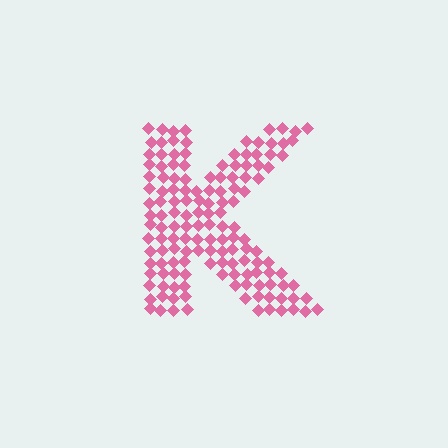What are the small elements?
The small elements are diamonds.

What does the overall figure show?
The overall figure shows the letter K.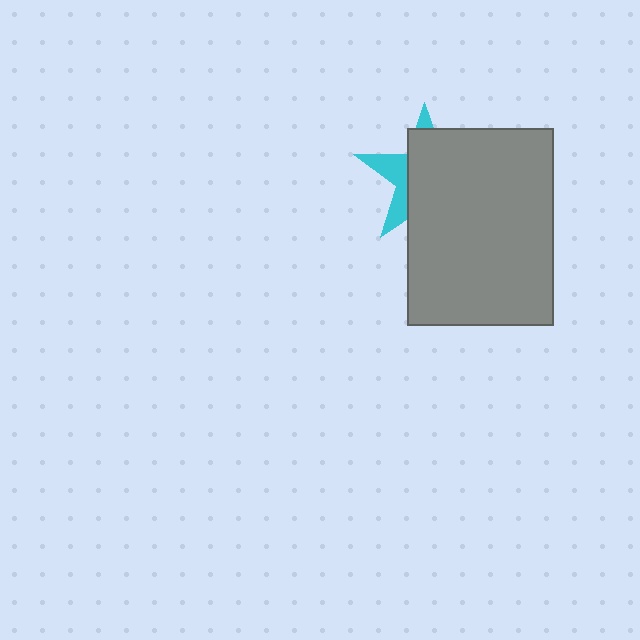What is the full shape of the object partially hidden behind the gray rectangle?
The partially hidden object is a cyan star.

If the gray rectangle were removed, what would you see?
You would see the complete cyan star.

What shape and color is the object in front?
The object in front is a gray rectangle.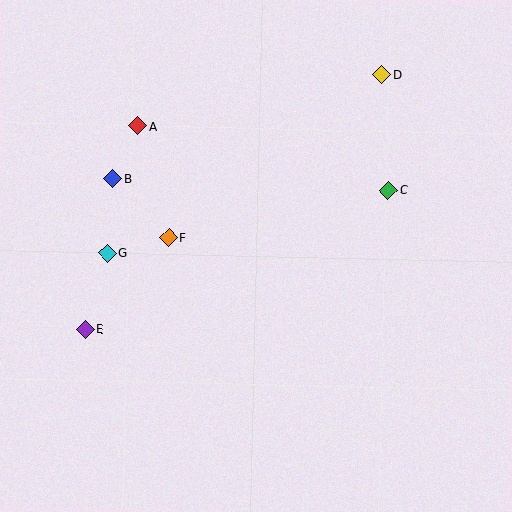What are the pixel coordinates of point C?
Point C is at (388, 190).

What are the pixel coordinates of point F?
Point F is at (169, 238).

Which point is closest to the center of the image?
Point F at (169, 238) is closest to the center.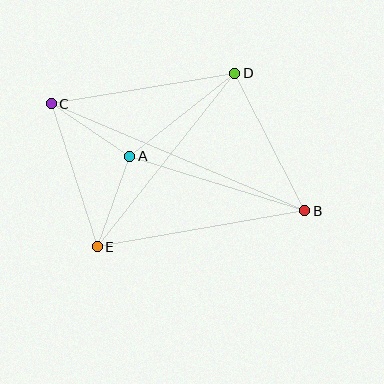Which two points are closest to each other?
Points A and C are closest to each other.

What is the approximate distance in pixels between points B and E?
The distance between B and E is approximately 211 pixels.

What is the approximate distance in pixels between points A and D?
The distance between A and D is approximately 134 pixels.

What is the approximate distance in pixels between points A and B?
The distance between A and B is approximately 184 pixels.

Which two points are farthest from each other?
Points B and C are farthest from each other.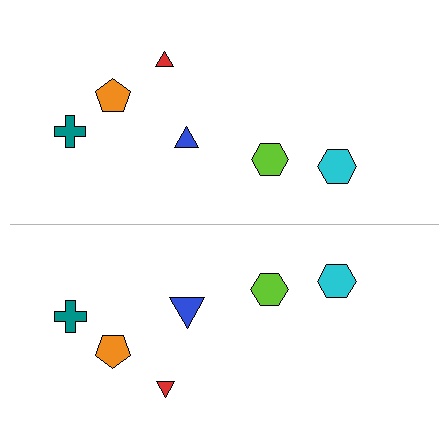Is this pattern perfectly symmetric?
No, the pattern is not perfectly symmetric. The blue triangle on the bottom side has a different size than its mirror counterpart.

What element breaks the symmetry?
The blue triangle on the bottom side has a different size than its mirror counterpart.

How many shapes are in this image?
There are 12 shapes in this image.